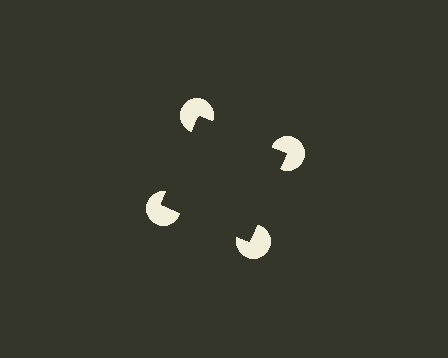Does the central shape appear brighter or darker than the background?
It typically appears slightly darker than the background, even though no actual brightness change is drawn.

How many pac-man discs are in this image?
There are 4 — one at each vertex of the illusory square.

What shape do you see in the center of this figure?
An illusory square — its edges are inferred from the aligned wedge cuts in the pac-man discs, not physically drawn.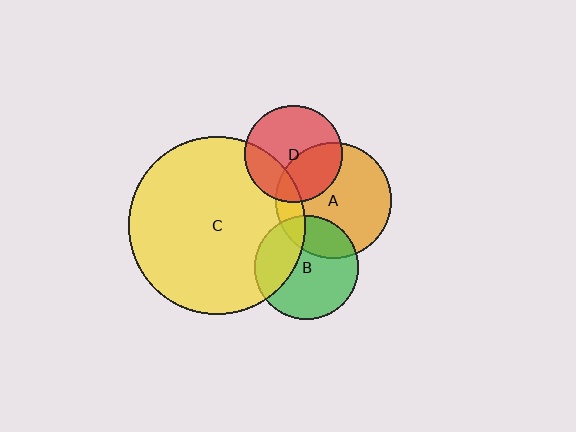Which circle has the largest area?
Circle C (yellow).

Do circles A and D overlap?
Yes.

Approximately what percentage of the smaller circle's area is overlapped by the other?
Approximately 35%.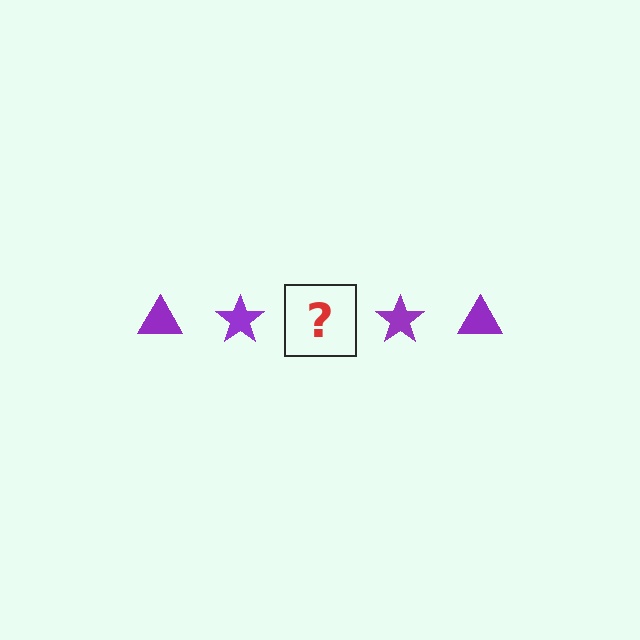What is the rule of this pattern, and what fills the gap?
The rule is that the pattern cycles through triangle, star shapes in purple. The gap should be filled with a purple triangle.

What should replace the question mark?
The question mark should be replaced with a purple triangle.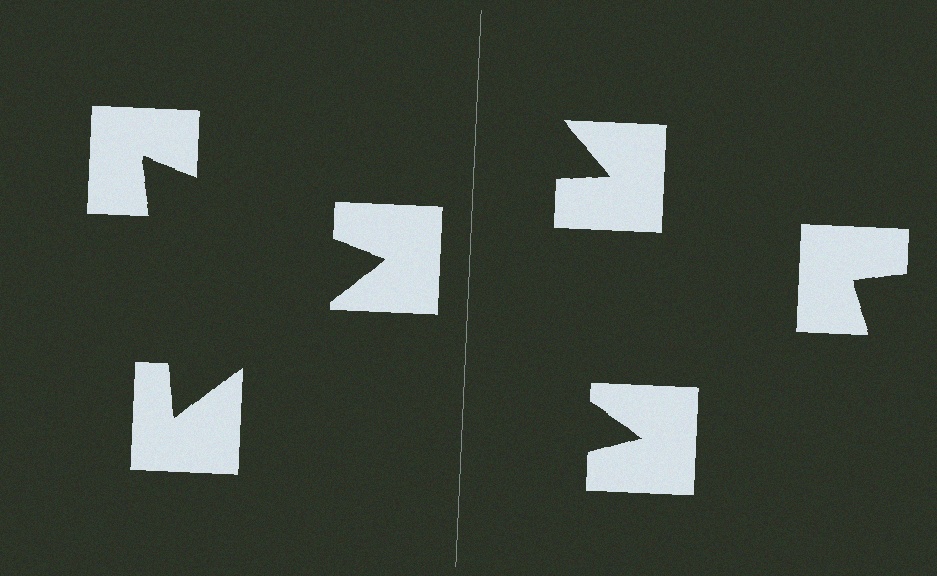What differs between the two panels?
The notched squares are positioned identically on both sides; only the wedge orientations differ. On the left they align to a triangle; on the right they are misaligned.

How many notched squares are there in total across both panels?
6 — 3 on each side.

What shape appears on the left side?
An illusory triangle.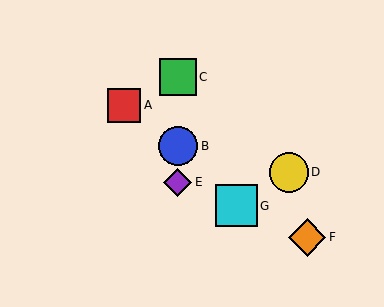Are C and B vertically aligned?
Yes, both are at x≈178.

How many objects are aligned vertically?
3 objects (B, C, E) are aligned vertically.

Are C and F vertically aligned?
No, C is at x≈178 and F is at x≈307.